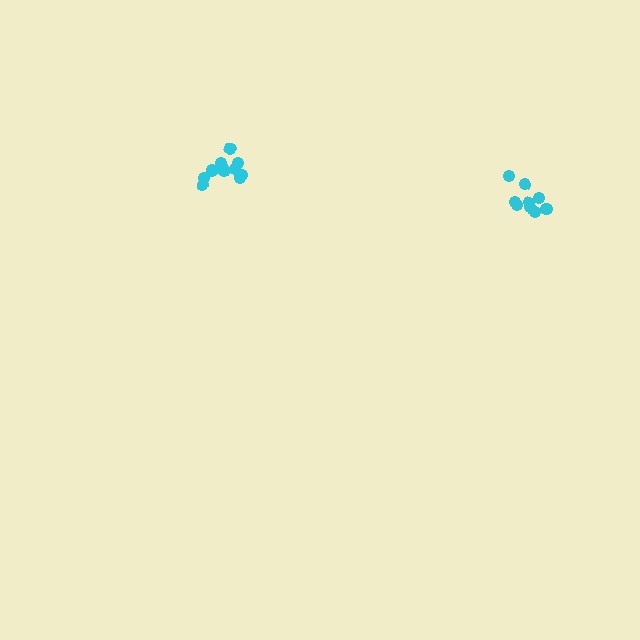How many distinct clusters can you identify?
There are 2 distinct clusters.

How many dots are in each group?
Group 1: 9 dots, Group 2: 12 dots (21 total).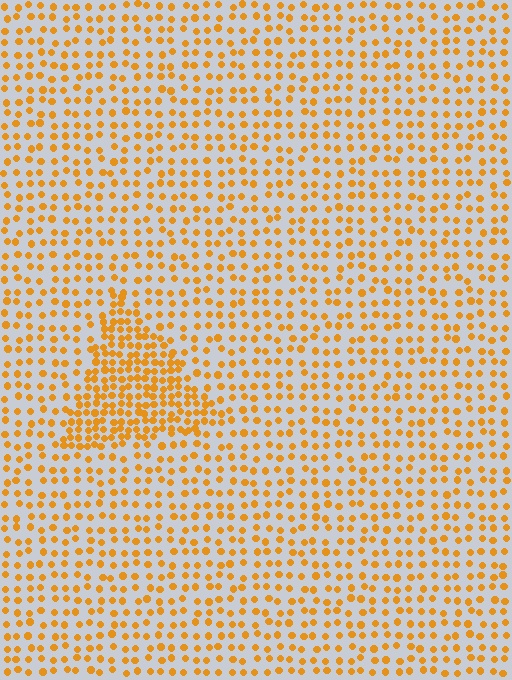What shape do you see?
I see a triangle.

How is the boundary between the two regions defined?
The boundary is defined by a change in element density (approximately 2.0x ratio). All elements are the same color, size, and shape.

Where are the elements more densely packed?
The elements are more densely packed inside the triangle boundary.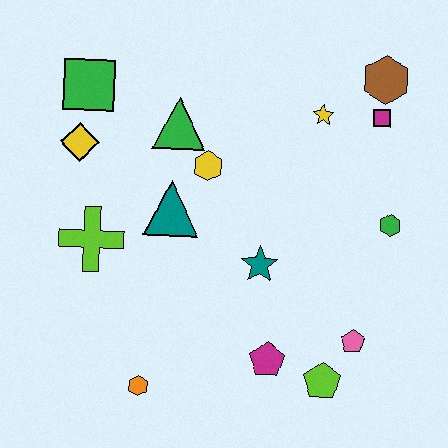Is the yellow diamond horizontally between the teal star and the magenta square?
No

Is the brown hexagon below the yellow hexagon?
No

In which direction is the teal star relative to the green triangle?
The teal star is below the green triangle.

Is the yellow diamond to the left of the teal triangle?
Yes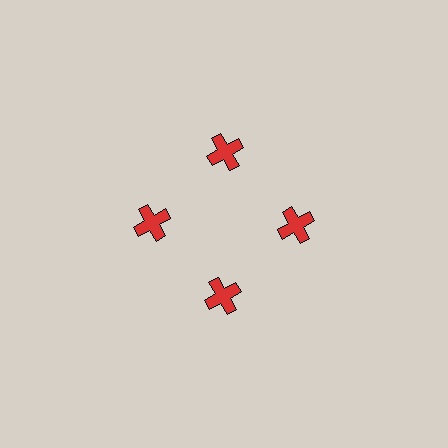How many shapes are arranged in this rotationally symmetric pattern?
There are 4 shapes, arranged in 4 groups of 1.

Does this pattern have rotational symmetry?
Yes, this pattern has 4-fold rotational symmetry. It looks the same after rotating 90 degrees around the center.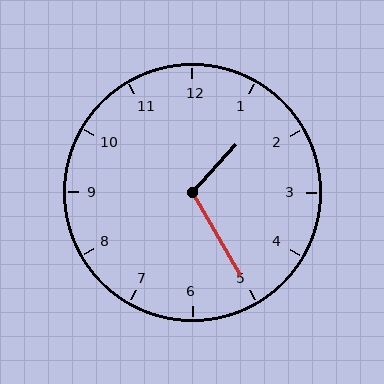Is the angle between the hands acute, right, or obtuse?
It is obtuse.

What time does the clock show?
1:25.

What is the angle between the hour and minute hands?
Approximately 108 degrees.